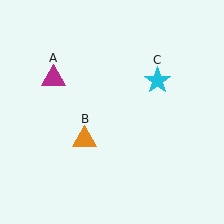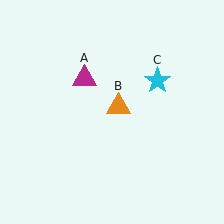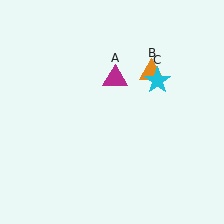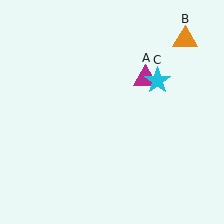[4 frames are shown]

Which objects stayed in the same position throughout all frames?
Cyan star (object C) remained stationary.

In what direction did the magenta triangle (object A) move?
The magenta triangle (object A) moved right.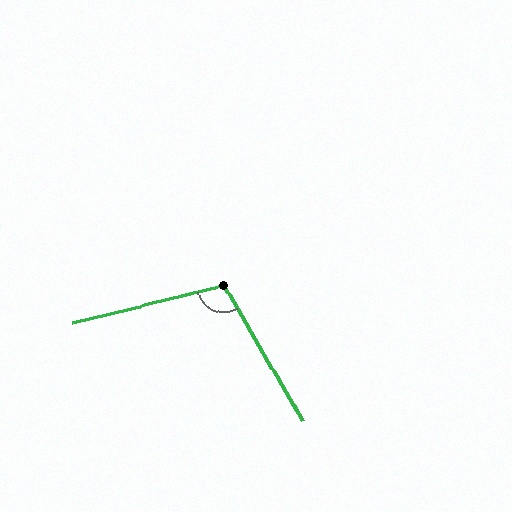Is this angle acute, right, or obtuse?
It is obtuse.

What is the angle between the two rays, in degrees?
Approximately 106 degrees.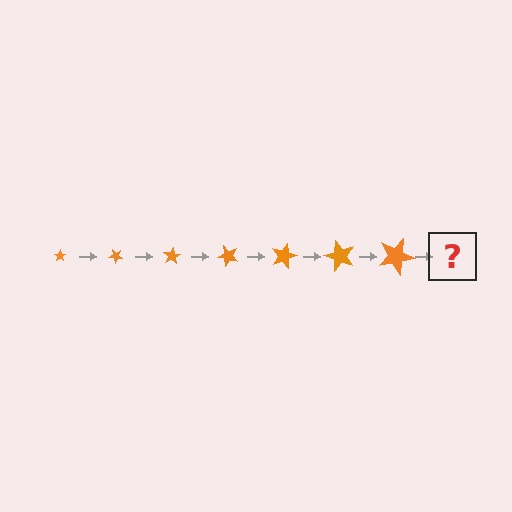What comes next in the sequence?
The next element should be a star, larger than the previous one and rotated 280 degrees from the start.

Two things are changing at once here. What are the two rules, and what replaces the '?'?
The two rules are that the star grows larger each step and it rotates 40 degrees each step. The '?' should be a star, larger than the previous one and rotated 280 degrees from the start.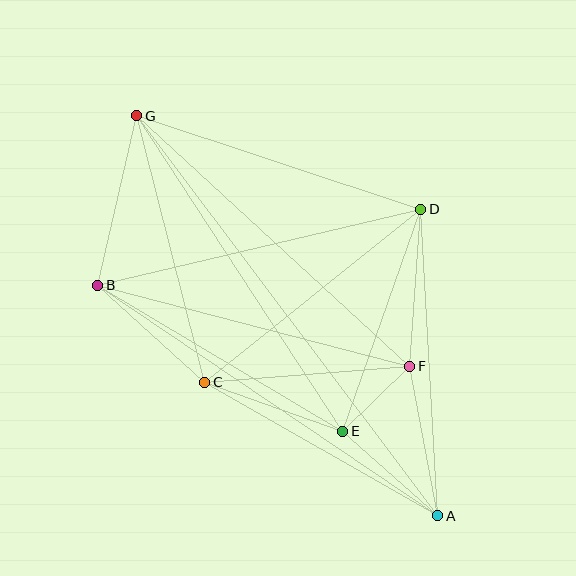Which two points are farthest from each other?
Points A and G are farthest from each other.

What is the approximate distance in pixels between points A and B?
The distance between A and B is approximately 410 pixels.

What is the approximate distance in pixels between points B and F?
The distance between B and F is approximately 322 pixels.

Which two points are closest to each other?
Points E and F are closest to each other.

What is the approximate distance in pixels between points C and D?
The distance between C and D is approximately 277 pixels.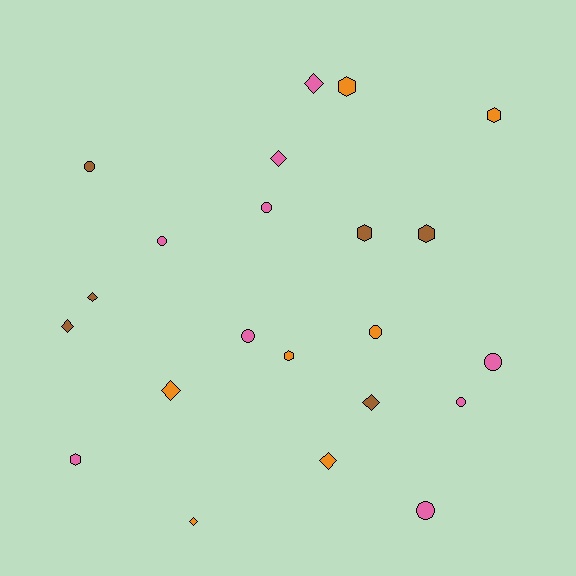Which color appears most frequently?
Pink, with 9 objects.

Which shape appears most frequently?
Diamond, with 8 objects.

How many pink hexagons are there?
There is 1 pink hexagon.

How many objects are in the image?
There are 22 objects.